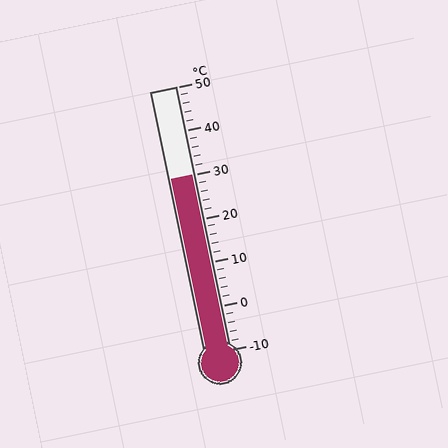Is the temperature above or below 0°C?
The temperature is above 0°C.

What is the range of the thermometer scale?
The thermometer scale ranges from -10°C to 50°C.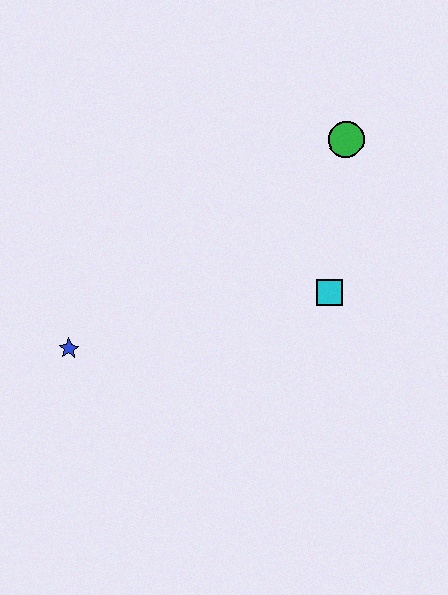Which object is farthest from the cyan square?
The blue star is farthest from the cyan square.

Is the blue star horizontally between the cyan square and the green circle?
No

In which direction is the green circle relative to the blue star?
The green circle is to the right of the blue star.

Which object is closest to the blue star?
The cyan square is closest to the blue star.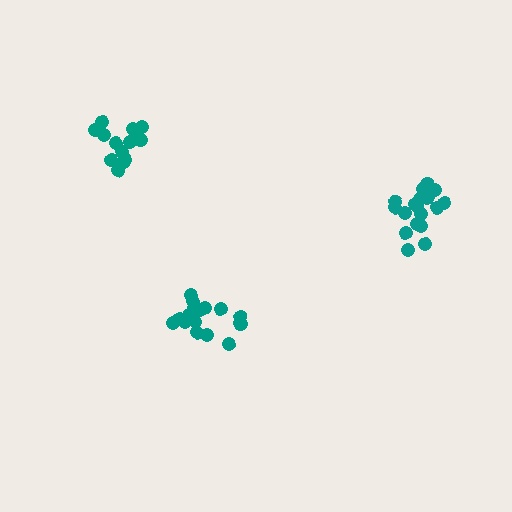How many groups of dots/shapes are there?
There are 3 groups.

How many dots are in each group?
Group 1: 16 dots, Group 2: 18 dots, Group 3: 14 dots (48 total).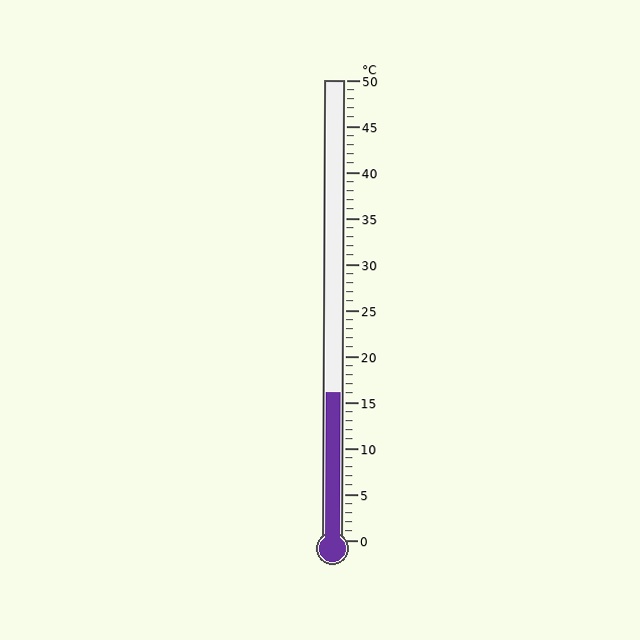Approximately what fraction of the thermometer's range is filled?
The thermometer is filled to approximately 30% of its range.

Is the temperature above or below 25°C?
The temperature is below 25°C.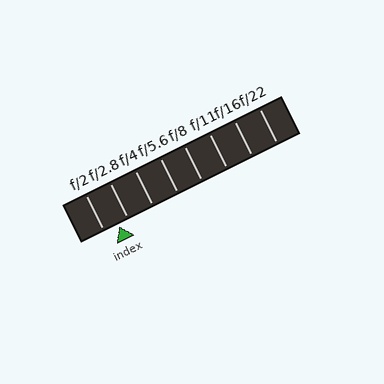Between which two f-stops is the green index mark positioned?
The index mark is between f/2 and f/2.8.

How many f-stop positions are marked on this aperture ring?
There are 8 f-stop positions marked.